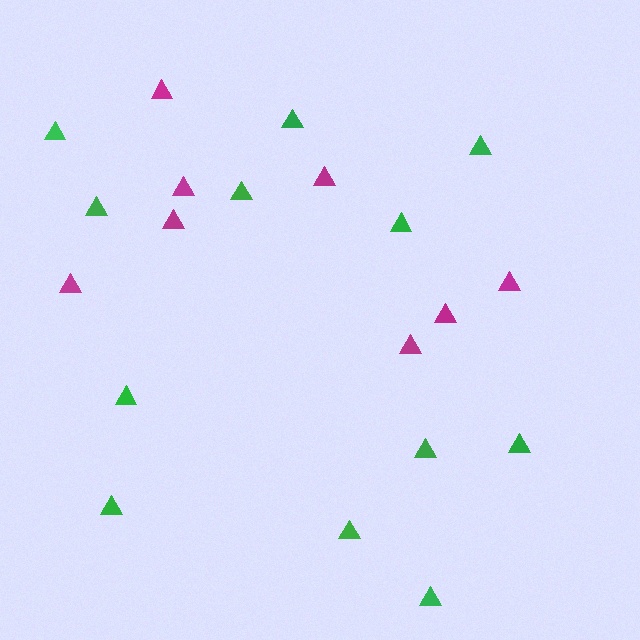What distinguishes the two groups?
There are 2 groups: one group of green triangles (12) and one group of magenta triangles (8).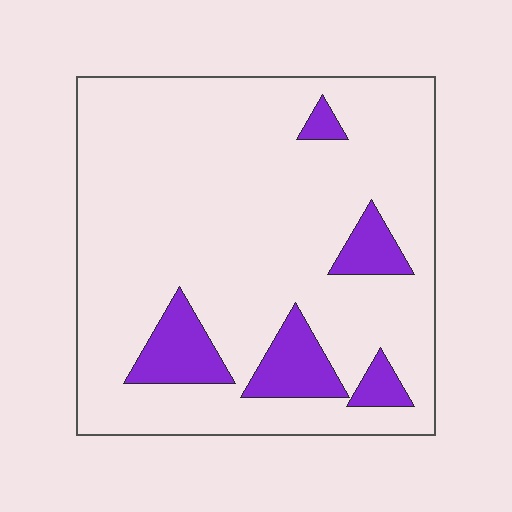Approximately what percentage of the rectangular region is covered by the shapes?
Approximately 15%.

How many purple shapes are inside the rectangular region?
5.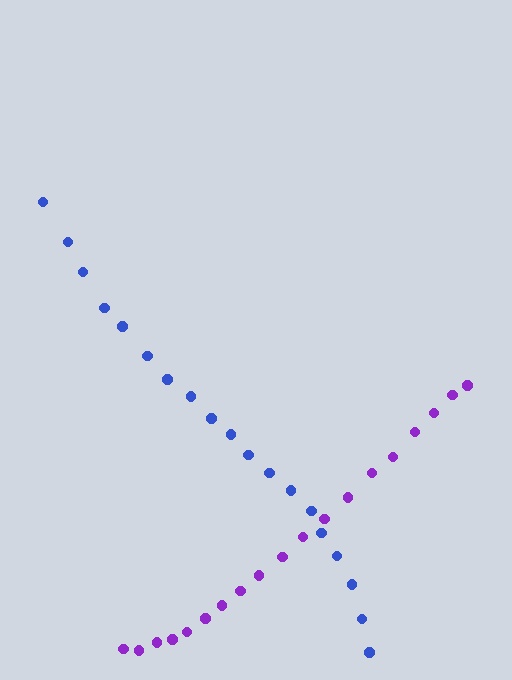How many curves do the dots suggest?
There are 2 distinct paths.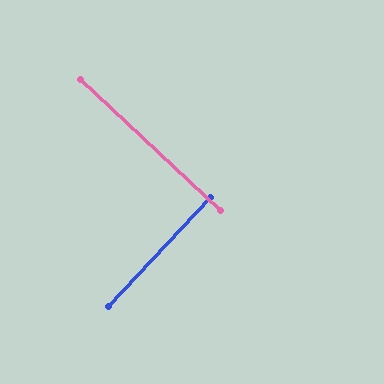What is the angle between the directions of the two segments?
Approximately 90 degrees.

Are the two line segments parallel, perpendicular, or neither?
Perpendicular — they meet at approximately 90°.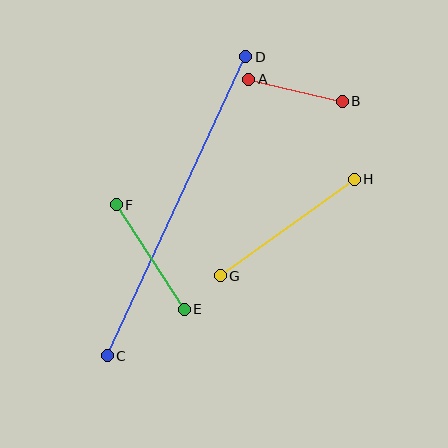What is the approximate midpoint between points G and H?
The midpoint is at approximately (287, 228) pixels.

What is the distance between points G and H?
The distance is approximately 165 pixels.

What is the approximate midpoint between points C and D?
The midpoint is at approximately (177, 206) pixels.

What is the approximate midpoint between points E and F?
The midpoint is at approximately (150, 257) pixels.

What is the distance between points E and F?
The distance is approximately 125 pixels.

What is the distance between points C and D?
The distance is approximately 330 pixels.